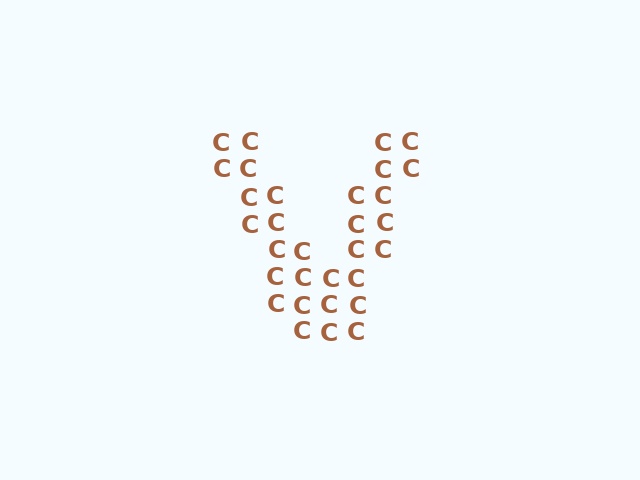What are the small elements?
The small elements are letter C's.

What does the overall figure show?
The overall figure shows the letter V.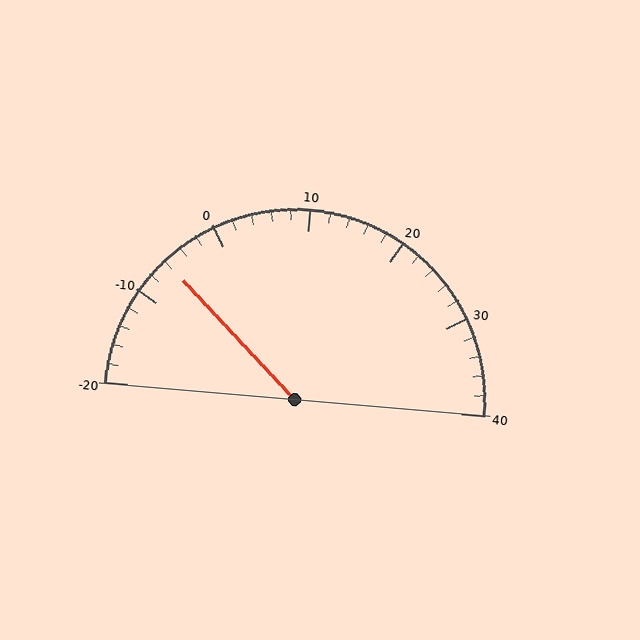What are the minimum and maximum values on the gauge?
The gauge ranges from -20 to 40.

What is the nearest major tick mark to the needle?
The nearest major tick mark is -10.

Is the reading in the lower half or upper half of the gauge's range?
The reading is in the lower half of the range (-20 to 40).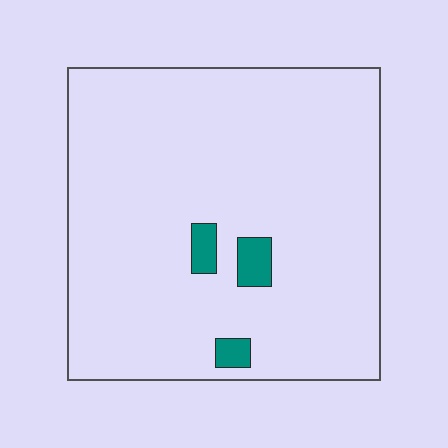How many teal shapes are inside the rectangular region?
3.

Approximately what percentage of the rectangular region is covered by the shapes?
Approximately 5%.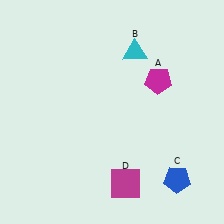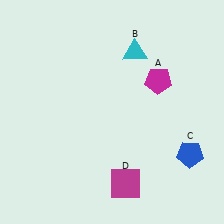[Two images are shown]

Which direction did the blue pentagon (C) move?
The blue pentagon (C) moved up.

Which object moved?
The blue pentagon (C) moved up.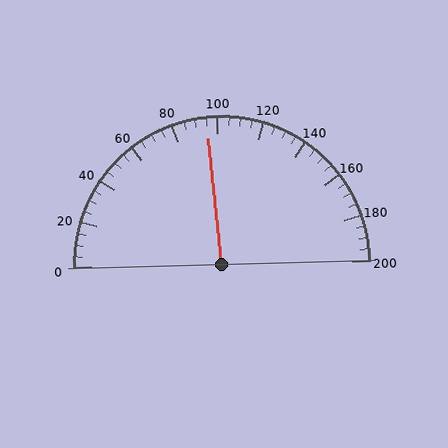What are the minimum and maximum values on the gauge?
The gauge ranges from 0 to 200.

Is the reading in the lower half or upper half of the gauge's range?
The reading is in the lower half of the range (0 to 200).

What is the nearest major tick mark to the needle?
The nearest major tick mark is 100.